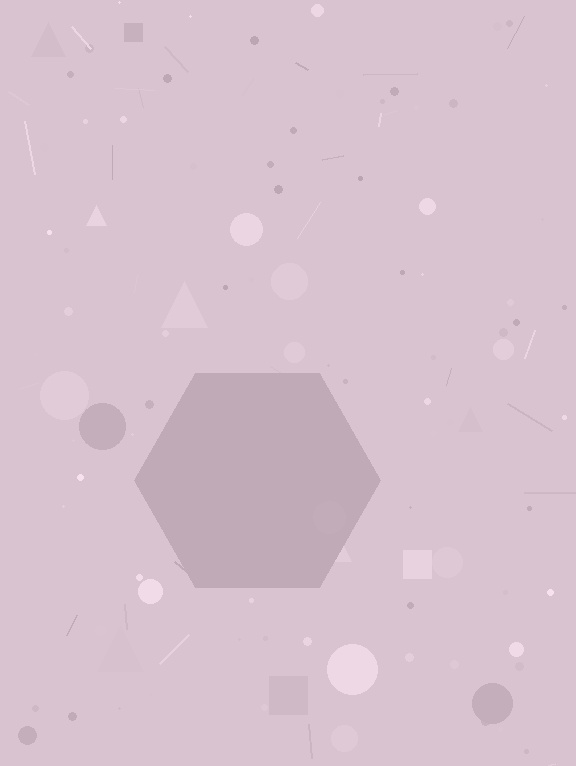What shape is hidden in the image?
A hexagon is hidden in the image.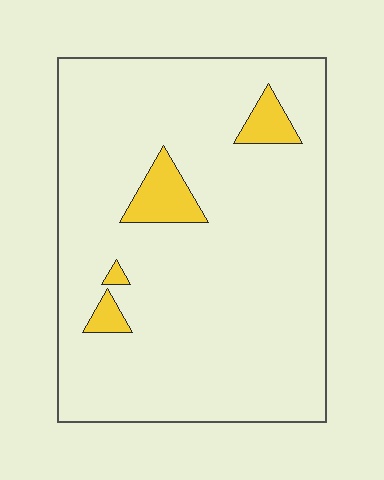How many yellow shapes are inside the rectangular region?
4.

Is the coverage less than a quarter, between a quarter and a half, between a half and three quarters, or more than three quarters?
Less than a quarter.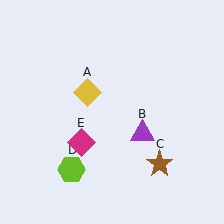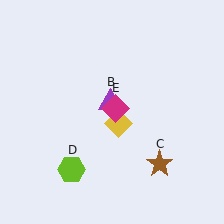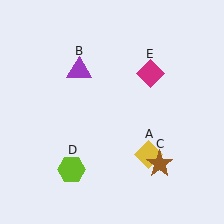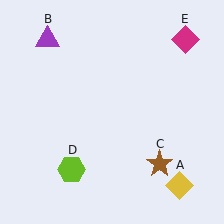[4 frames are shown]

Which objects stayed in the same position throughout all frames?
Brown star (object C) and lime hexagon (object D) remained stationary.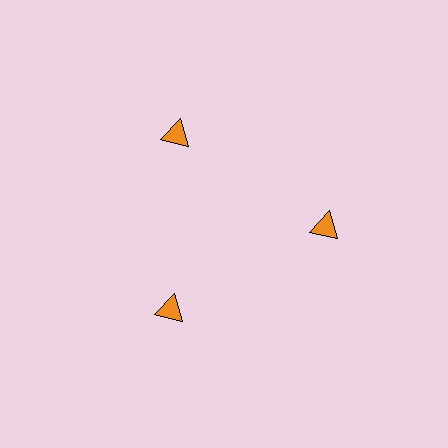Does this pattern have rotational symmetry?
Yes, this pattern has 3-fold rotational symmetry. It looks the same after rotating 120 degrees around the center.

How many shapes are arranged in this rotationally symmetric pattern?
There are 3 shapes, arranged in 3 groups of 1.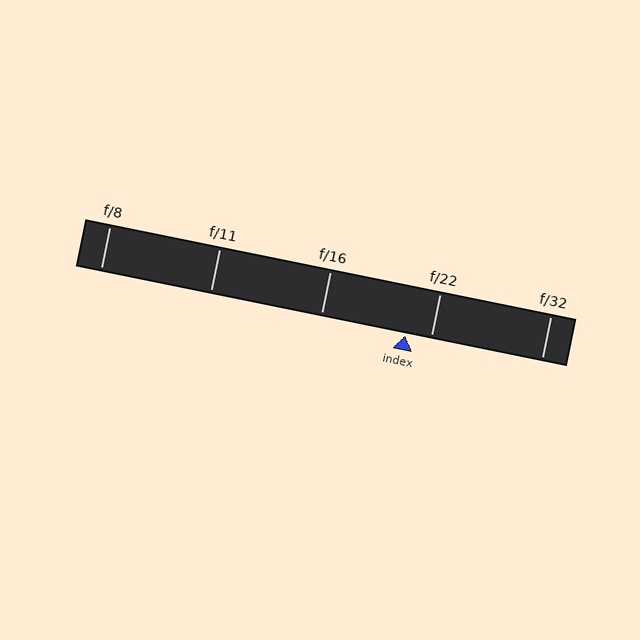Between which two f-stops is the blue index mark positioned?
The index mark is between f/16 and f/22.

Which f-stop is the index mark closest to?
The index mark is closest to f/22.